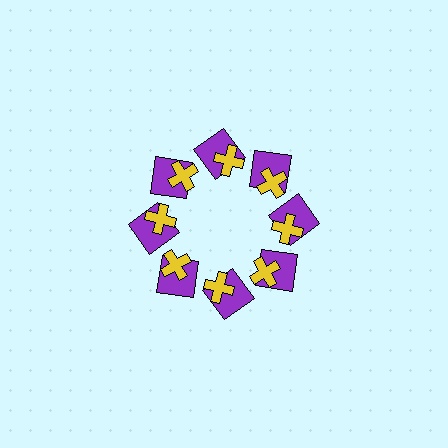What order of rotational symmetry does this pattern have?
This pattern has 8-fold rotational symmetry.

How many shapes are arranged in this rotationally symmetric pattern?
There are 16 shapes, arranged in 8 groups of 2.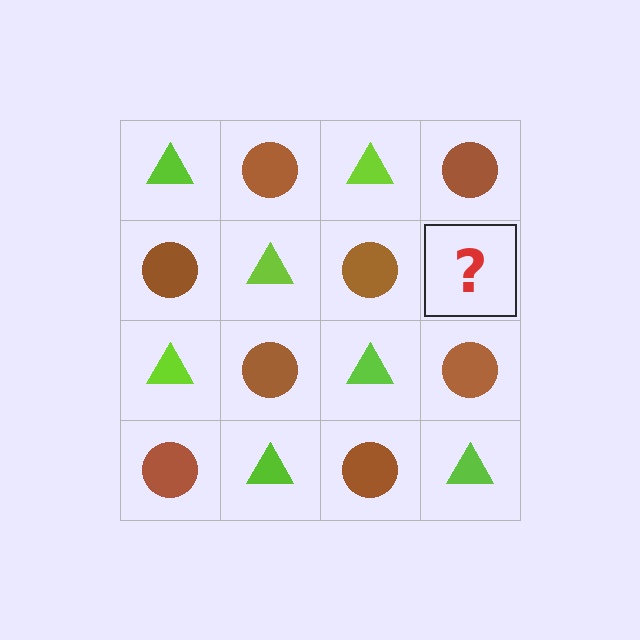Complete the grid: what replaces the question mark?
The question mark should be replaced with a lime triangle.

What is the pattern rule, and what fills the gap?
The rule is that it alternates lime triangle and brown circle in a checkerboard pattern. The gap should be filled with a lime triangle.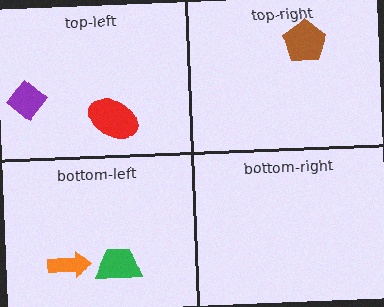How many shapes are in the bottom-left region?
2.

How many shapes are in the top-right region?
1.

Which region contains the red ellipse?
The top-left region.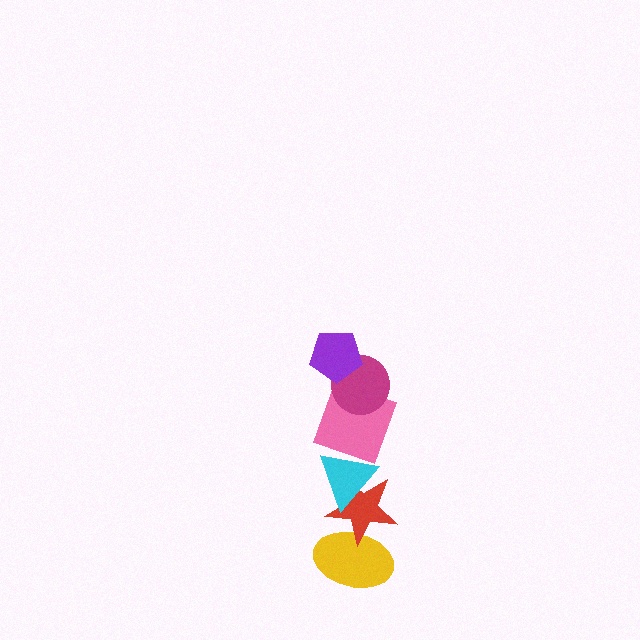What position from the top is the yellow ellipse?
The yellow ellipse is 6th from the top.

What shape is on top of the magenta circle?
The purple pentagon is on top of the magenta circle.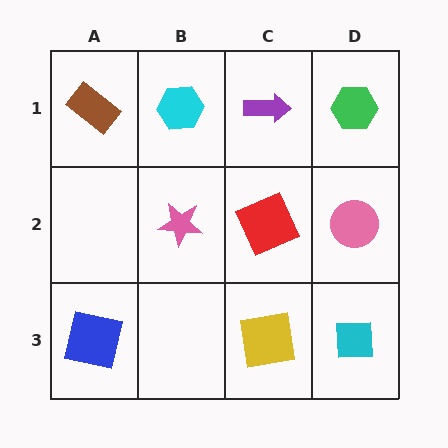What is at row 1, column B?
A cyan hexagon.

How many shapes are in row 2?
3 shapes.